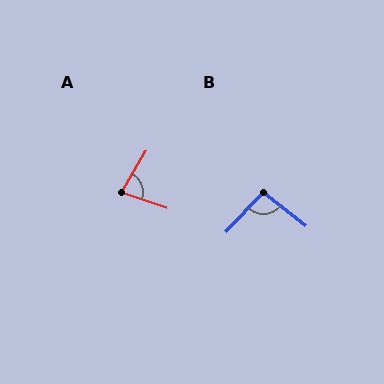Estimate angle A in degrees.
Approximately 78 degrees.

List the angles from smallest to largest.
A (78°), B (95°).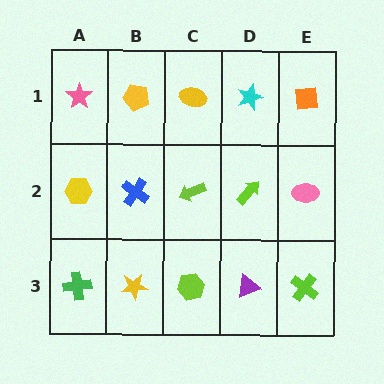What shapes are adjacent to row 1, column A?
A yellow hexagon (row 2, column A), a yellow pentagon (row 1, column B).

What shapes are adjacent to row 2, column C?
A yellow ellipse (row 1, column C), a lime hexagon (row 3, column C), a blue cross (row 2, column B), a lime arrow (row 2, column D).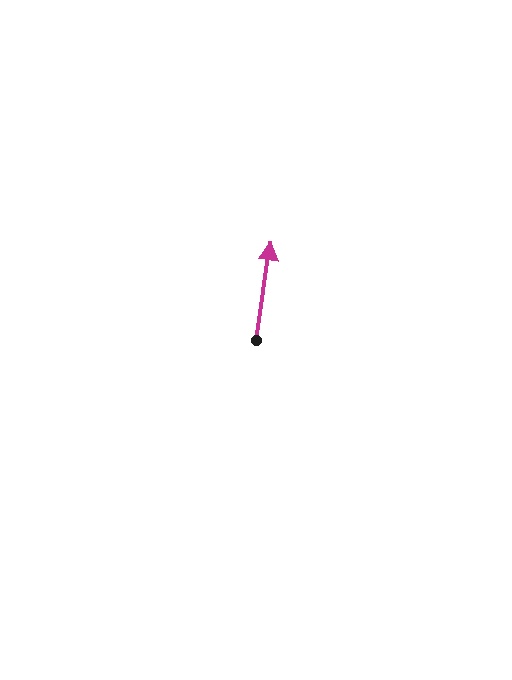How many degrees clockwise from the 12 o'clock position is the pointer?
Approximately 9 degrees.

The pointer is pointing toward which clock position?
Roughly 12 o'clock.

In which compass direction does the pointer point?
North.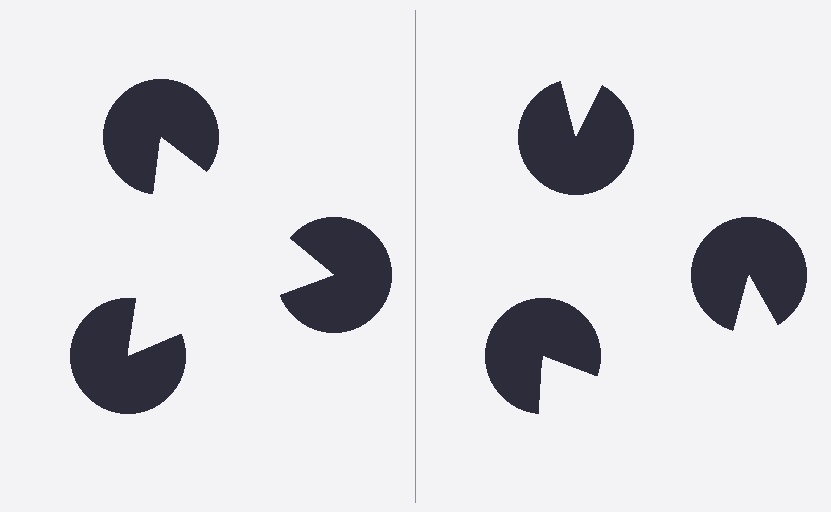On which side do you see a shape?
An illusory triangle appears on the left side. On the right side the wedge cuts are rotated, so no coherent shape forms.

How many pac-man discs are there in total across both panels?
6 — 3 on each side.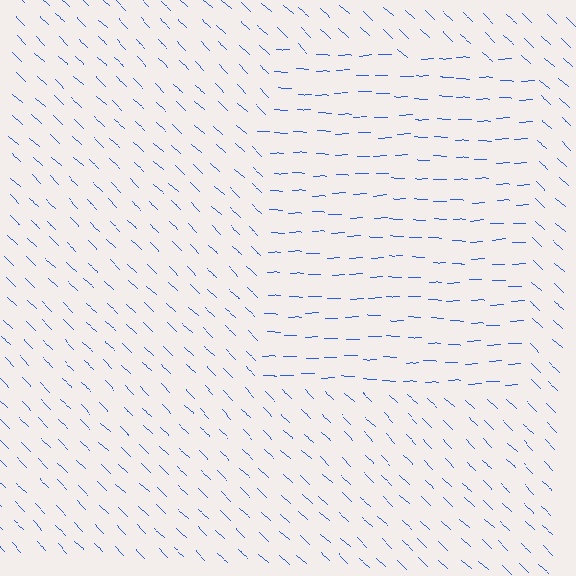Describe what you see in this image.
The image is filled with small blue line segments. A rectangle region in the image has lines oriented differently from the surrounding lines, creating a visible texture boundary.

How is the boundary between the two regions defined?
The boundary is defined purely by a change in line orientation (approximately 45 degrees difference). All lines are the same color and thickness.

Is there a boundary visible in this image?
Yes, there is a texture boundary formed by a change in line orientation.